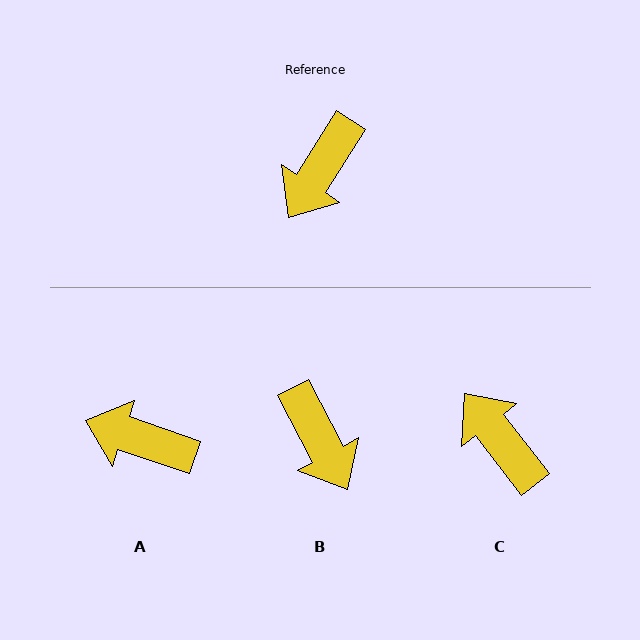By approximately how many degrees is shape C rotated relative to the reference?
Approximately 110 degrees clockwise.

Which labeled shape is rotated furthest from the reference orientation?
C, about 110 degrees away.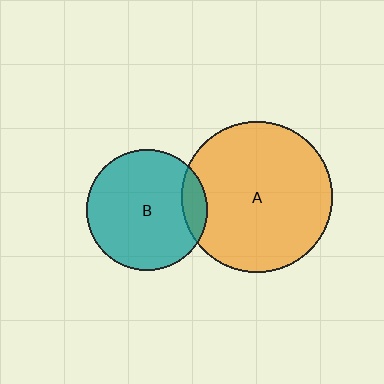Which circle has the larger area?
Circle A (orange).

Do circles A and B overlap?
Yes.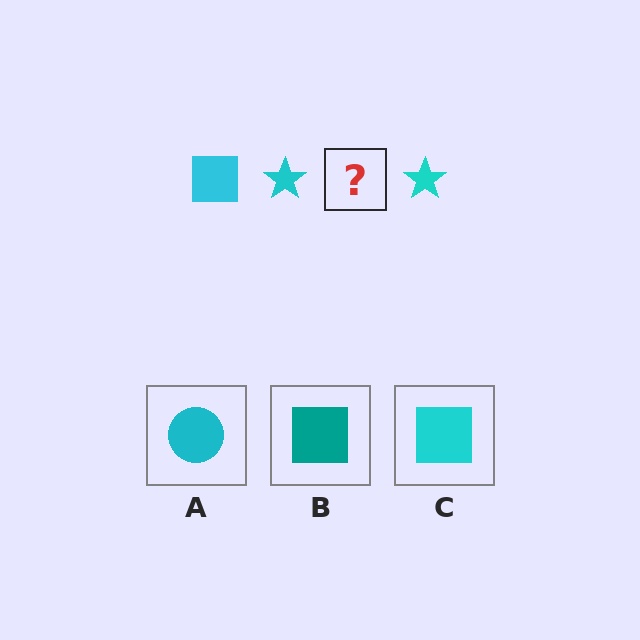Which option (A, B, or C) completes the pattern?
C.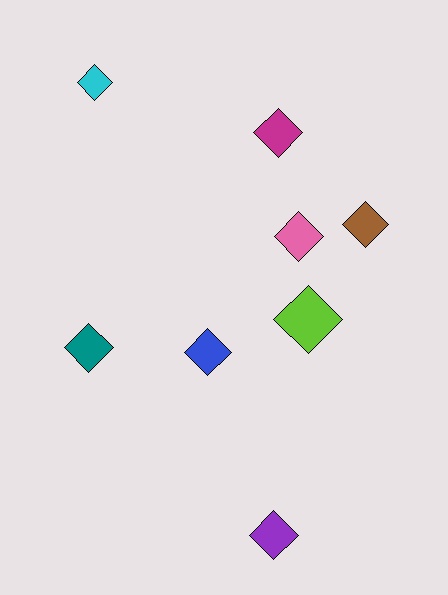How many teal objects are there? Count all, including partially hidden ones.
There is 1 teal object.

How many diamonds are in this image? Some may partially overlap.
There are 8 diamonds.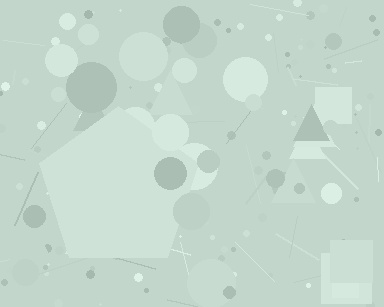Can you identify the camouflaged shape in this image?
The camouflaged shape is a pentagon.